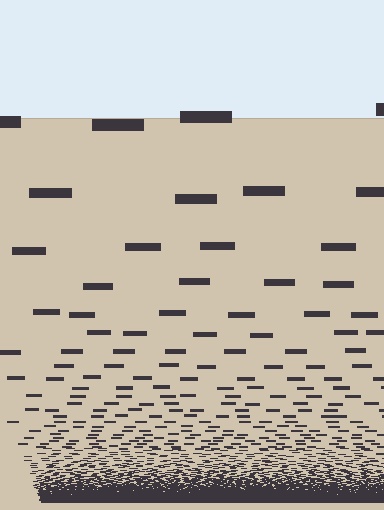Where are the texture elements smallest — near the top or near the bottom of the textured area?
Near the bottom.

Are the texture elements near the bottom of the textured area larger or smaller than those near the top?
Smaller. The gradient is inverted — elements near the bottom are smaller and denser.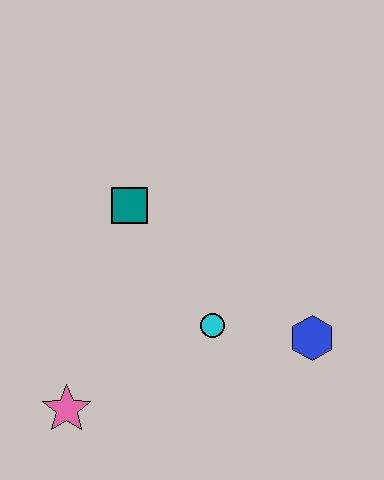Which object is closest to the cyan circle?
The blue hexagon is closest to the cyan circle.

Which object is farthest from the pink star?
The blue hexagon is farthest from the pink star.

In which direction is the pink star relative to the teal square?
The pink star is below the teal square.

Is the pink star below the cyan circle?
Yes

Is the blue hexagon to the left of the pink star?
No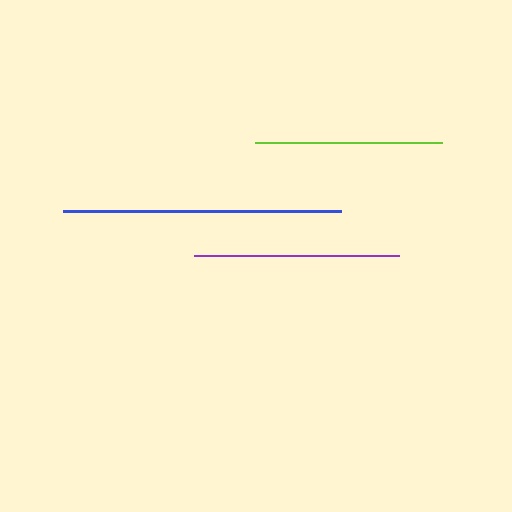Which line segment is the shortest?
The lime line is the shortest at approximately 187 pixels.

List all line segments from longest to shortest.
From longest to shortest: blue, purple, lime.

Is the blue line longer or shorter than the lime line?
The blue line is longer than the lime line.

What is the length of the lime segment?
The lime segment is approximately 187 pixels long.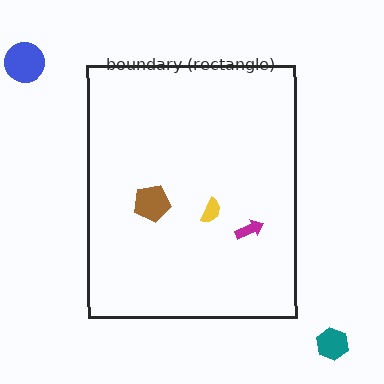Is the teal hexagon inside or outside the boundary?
Outside.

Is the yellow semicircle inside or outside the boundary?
Inside.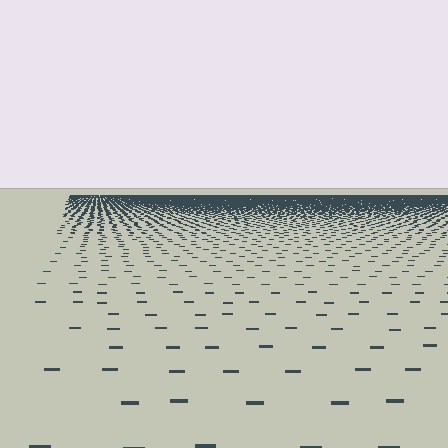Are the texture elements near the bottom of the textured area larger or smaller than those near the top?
Larger. Near the bottom, elements are closer to the viewer and appear at a bigger on-screen size.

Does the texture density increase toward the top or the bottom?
Density increases toward the top.